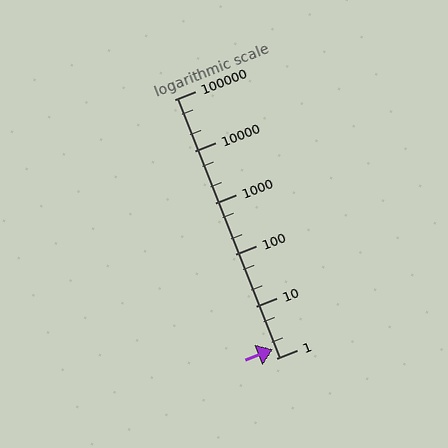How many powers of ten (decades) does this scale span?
The scale spans 5 decades, from 1 to 100000.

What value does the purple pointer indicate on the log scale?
The pointer indicates approximately 1.5.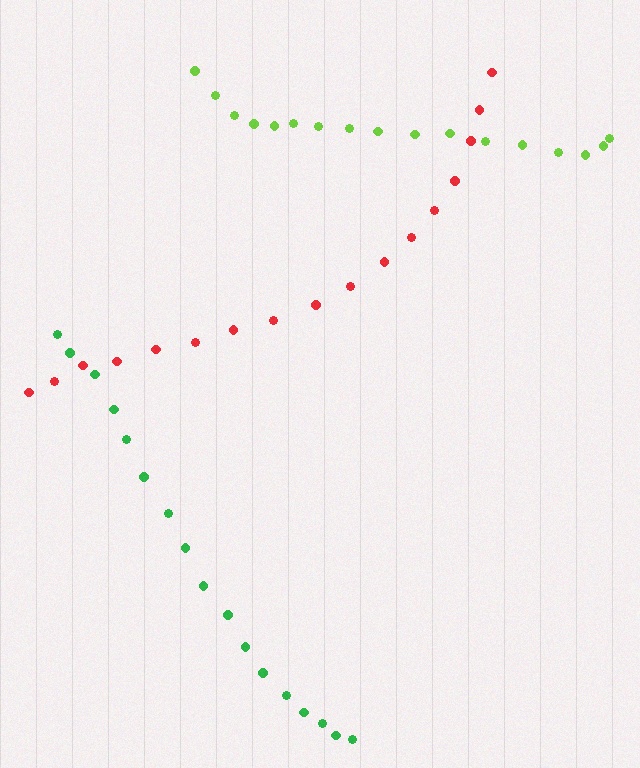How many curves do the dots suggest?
There are 3 distinct paths.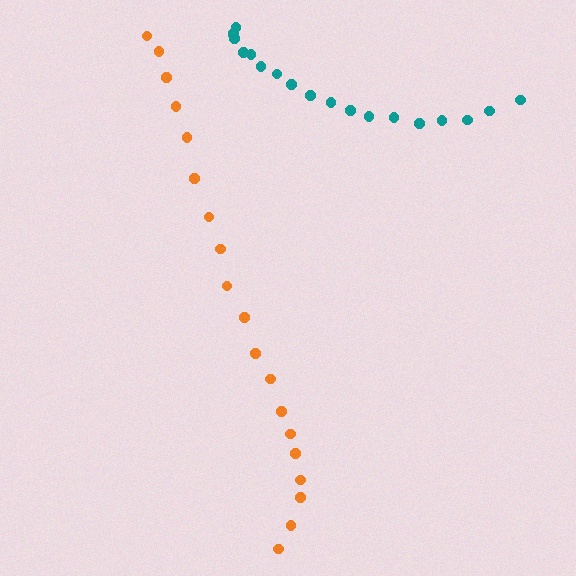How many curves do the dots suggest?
There are 2 distinct paths.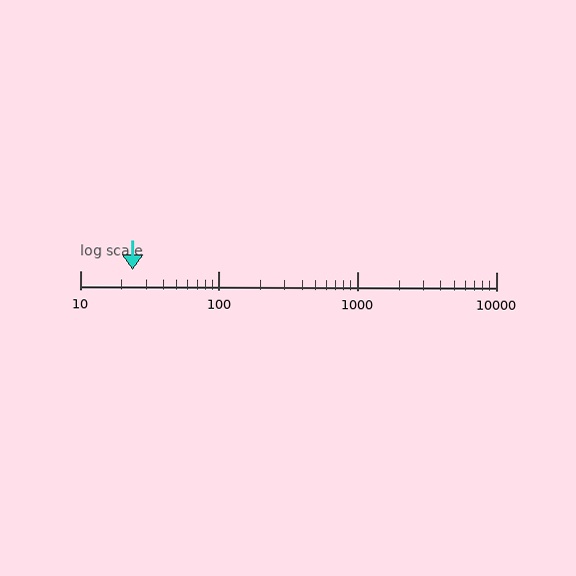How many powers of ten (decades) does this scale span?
The scale spans 3 decades, from 10 to 10000.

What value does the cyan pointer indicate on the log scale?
The pointer indicates approximately 24.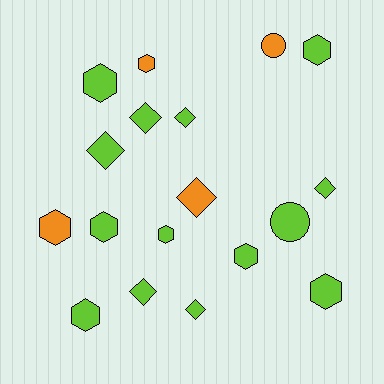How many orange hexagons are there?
There are 2 orange hexagons.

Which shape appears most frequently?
Hexagon, with 9 objects.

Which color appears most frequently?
Lime, with 14 objects.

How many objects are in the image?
There are 18 objects.